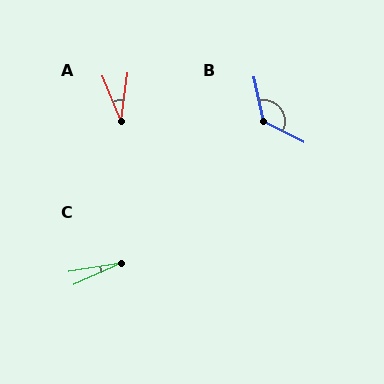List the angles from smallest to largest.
C (15°), A (31°), B (128°).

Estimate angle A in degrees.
Approximately 31 degrees.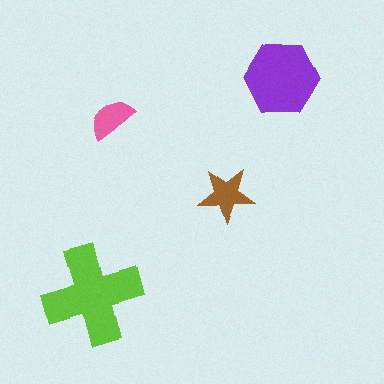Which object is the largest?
The lime cross.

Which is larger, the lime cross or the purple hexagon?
The lime cross.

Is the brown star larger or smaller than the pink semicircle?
Larger.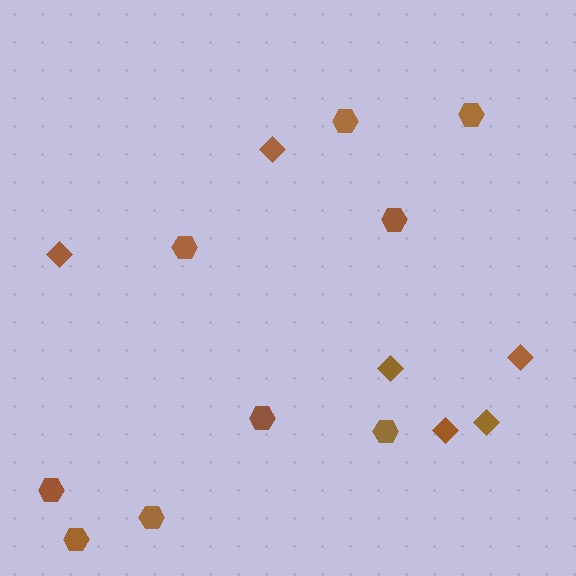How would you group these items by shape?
There are 2 groups: one group of diamonds (6) and one group of hexagons (9).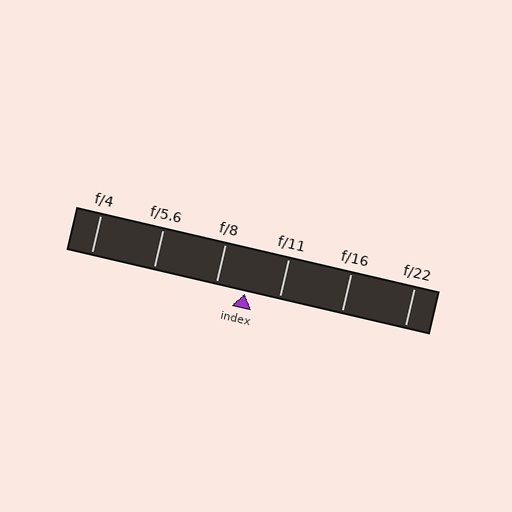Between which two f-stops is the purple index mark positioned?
The index mark is between f/8 and f/11.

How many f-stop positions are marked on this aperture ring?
There are 6 f-stop positions marked.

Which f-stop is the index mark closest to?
The index mark is closest to f/8.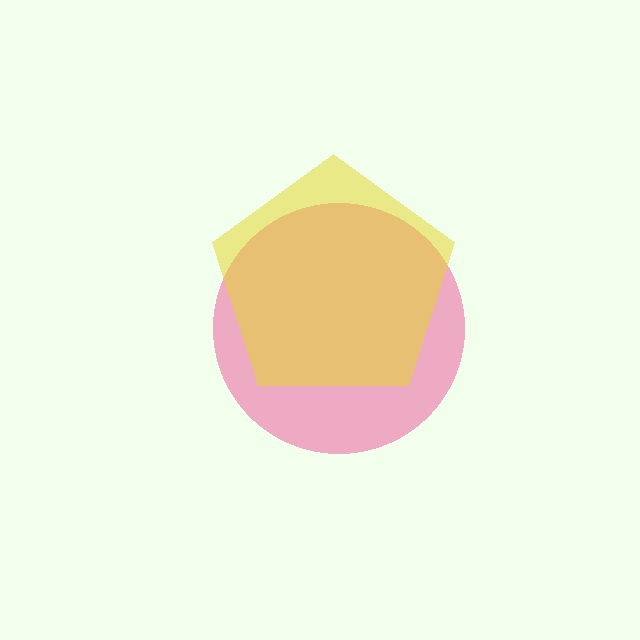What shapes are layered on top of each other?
The layered shapes are: a pink circle, a yellow pentagon.